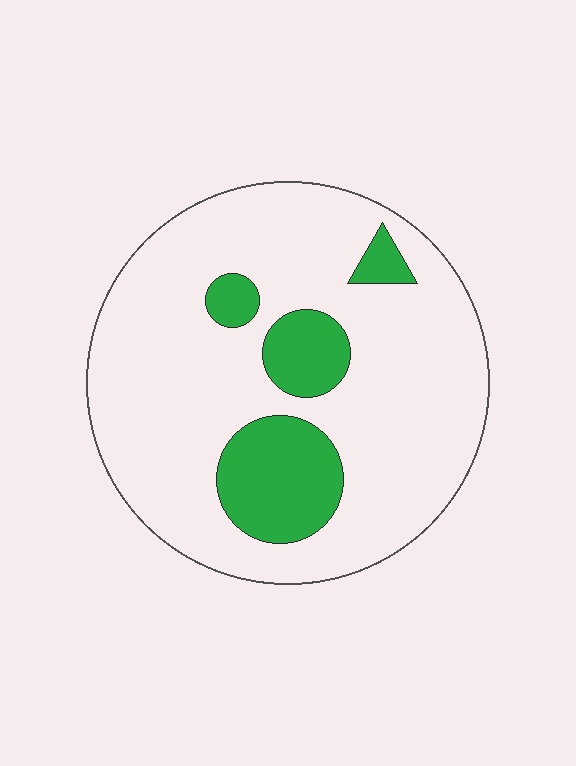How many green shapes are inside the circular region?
4.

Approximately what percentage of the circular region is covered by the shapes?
Approximately 20%.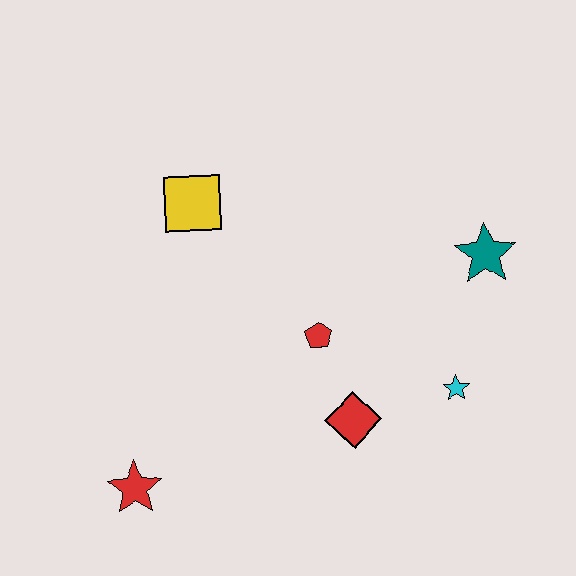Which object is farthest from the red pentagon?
The red star is farthest from the red pentagon.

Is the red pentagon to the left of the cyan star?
Yes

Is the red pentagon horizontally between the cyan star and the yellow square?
Yes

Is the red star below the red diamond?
Yes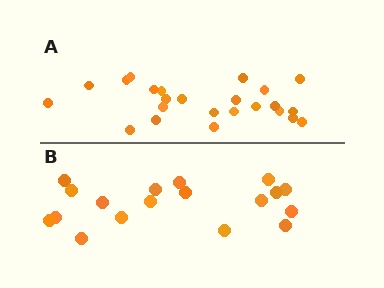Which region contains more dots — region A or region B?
Region A (the top region) has more dots.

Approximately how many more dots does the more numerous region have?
Region A has about 6 more dots than region B.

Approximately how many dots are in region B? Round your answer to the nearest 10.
About 20 dots. (The exact count is 18, which rounds to 20.)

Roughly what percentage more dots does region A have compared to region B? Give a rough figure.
About 35% more.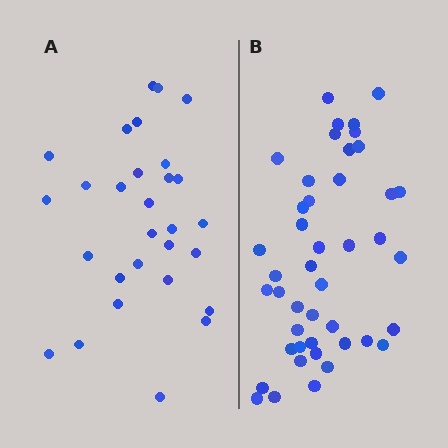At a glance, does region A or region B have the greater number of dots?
Region B (the right region) has more dots.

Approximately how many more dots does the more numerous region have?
Region B has approximately 15 more dots than region A.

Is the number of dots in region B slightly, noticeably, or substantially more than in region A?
Region B has substantially more. The ratio is roughly 1.5 to 1.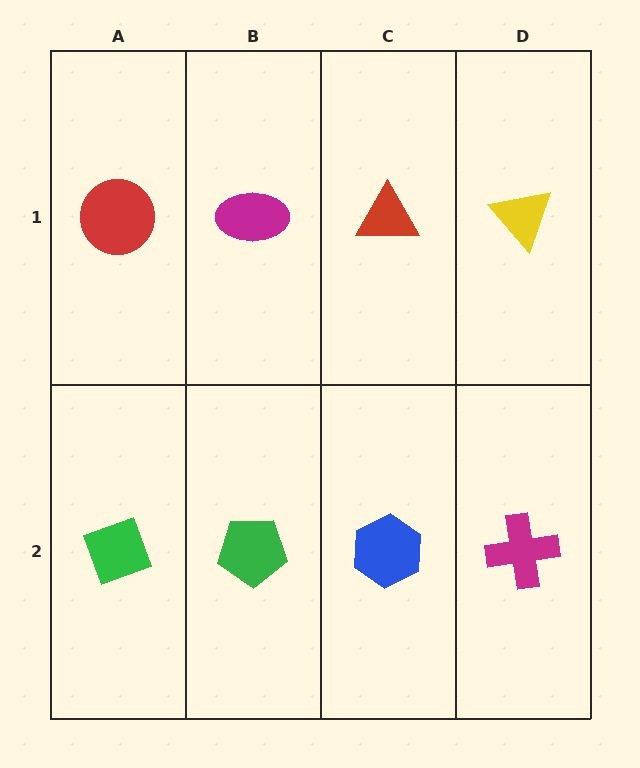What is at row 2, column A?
A green diamond.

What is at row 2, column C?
A blue hexagon.